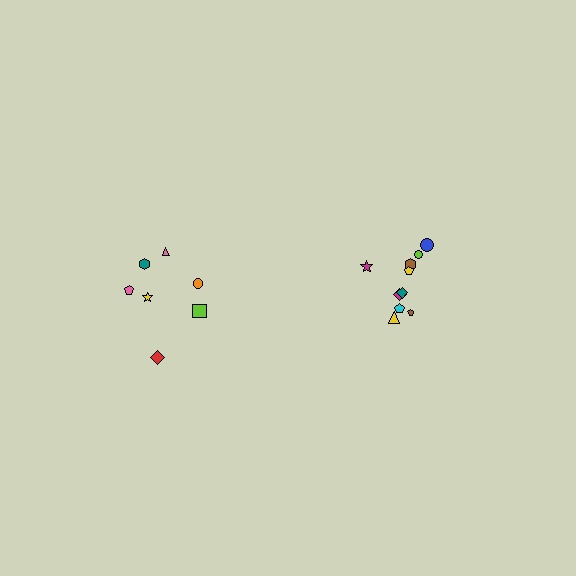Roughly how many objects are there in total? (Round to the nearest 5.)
Roughly 15 objects in total.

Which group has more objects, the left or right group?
The right group.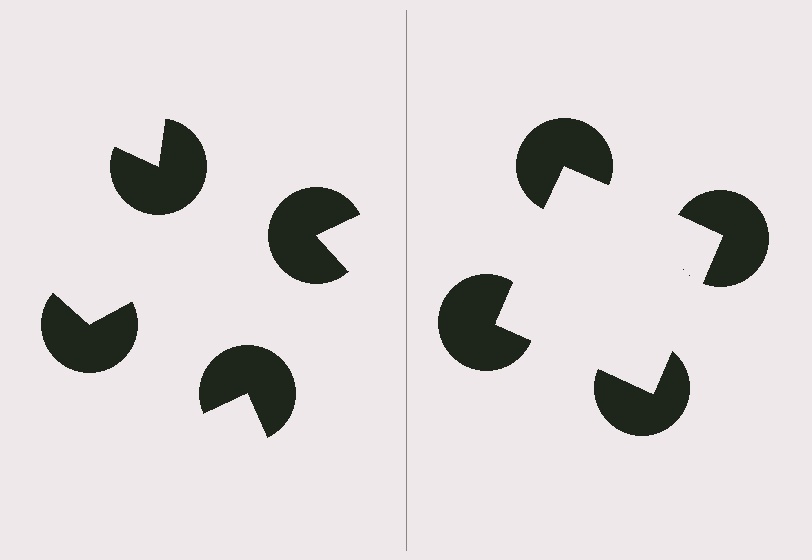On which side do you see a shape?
An illusory square appears on the right side. On the left side the wedge cuts are rotated, so no coherent shape forms.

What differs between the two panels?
The pac-man discs are positioned identically on both sides; only the wedge orientations differ. On the right they align to a square; on the left they are misaligned.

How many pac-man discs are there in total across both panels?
8 — 4 on each side.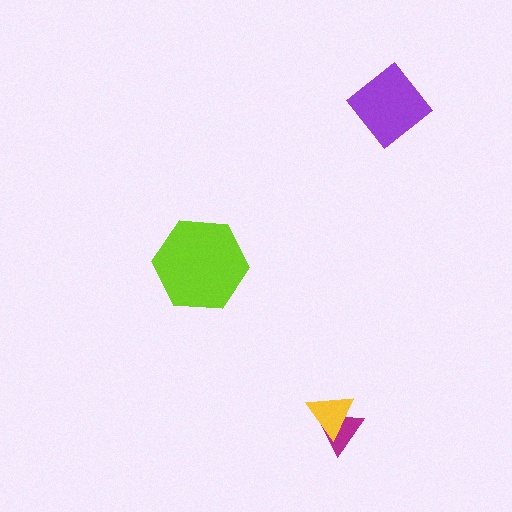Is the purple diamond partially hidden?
No, no other shape covers it.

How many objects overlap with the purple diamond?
0 objects overlap with the purple diamond.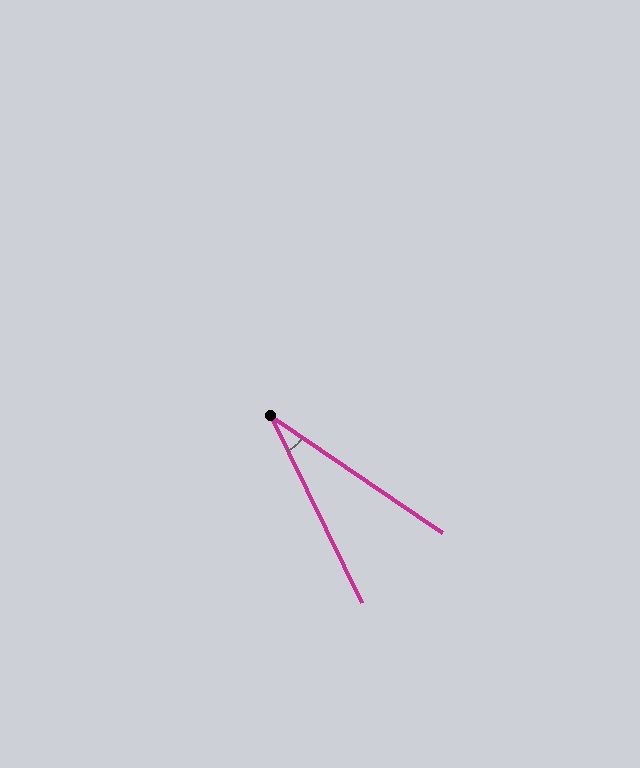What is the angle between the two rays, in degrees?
Approximately 30 degrees.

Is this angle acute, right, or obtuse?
It is acute.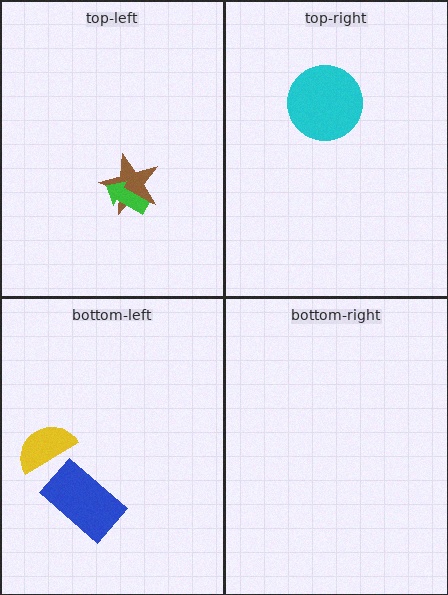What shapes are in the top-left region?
The brown star, the green arrow.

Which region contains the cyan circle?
The top-right region.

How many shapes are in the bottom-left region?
2.